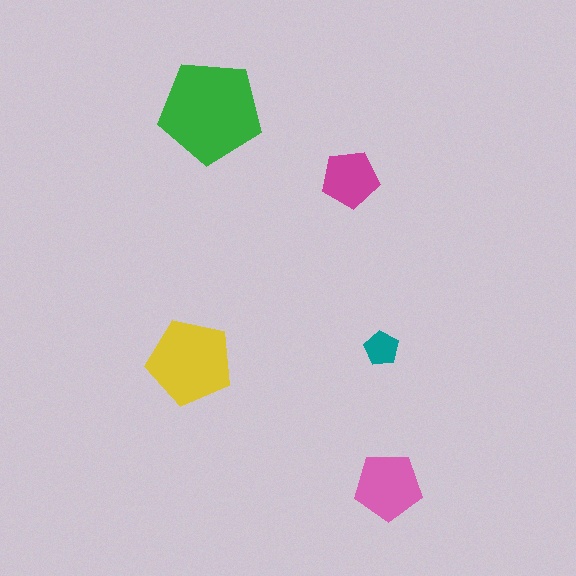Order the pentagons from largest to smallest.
the green one, the yellow one, the pink one, the magenta one, the teal one.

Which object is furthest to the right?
The pink pentagon is rightmost.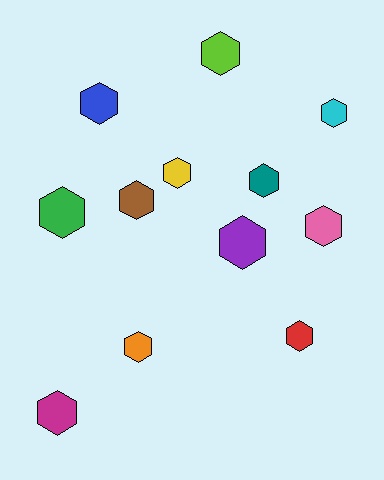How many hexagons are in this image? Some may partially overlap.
There are 12 hexagons.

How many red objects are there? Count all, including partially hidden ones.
There is 1 red object.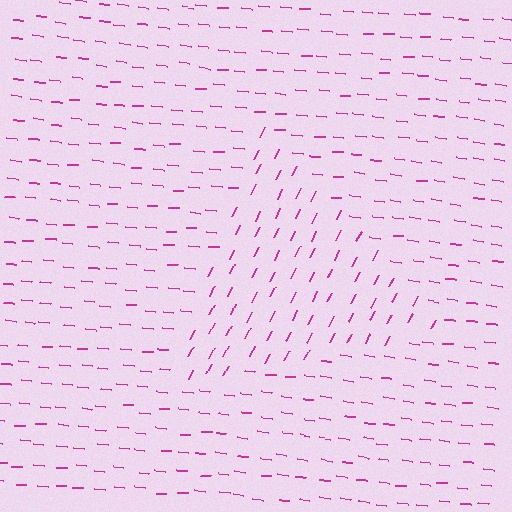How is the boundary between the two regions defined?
The boundary is defined purely by a change in line orientation (approximately 68 degrees difference). All lines are the same color and thickness.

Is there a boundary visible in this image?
Yes, there is a texture boundary formed by a change in line orientation.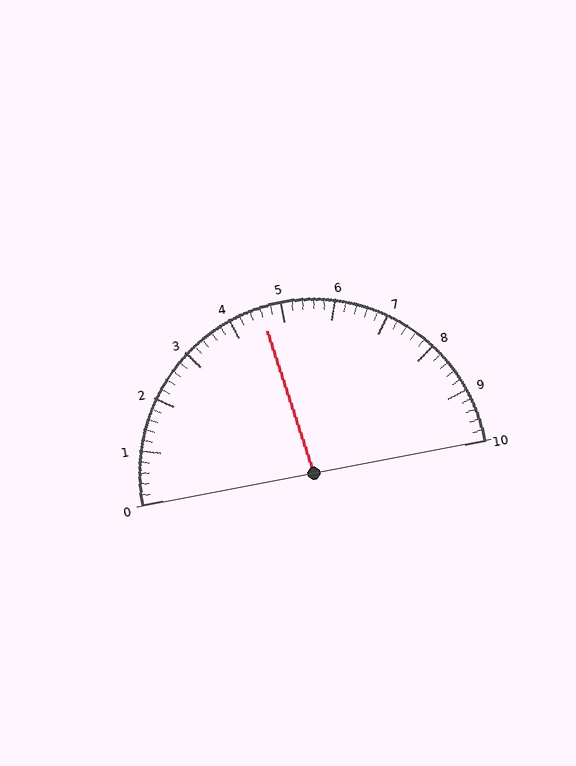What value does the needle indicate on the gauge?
The needle indicates approximately 4.6.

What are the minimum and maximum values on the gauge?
The gauge ranges from 0 to 10.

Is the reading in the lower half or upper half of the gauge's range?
The reading is in the lower half of the range (0 to 10).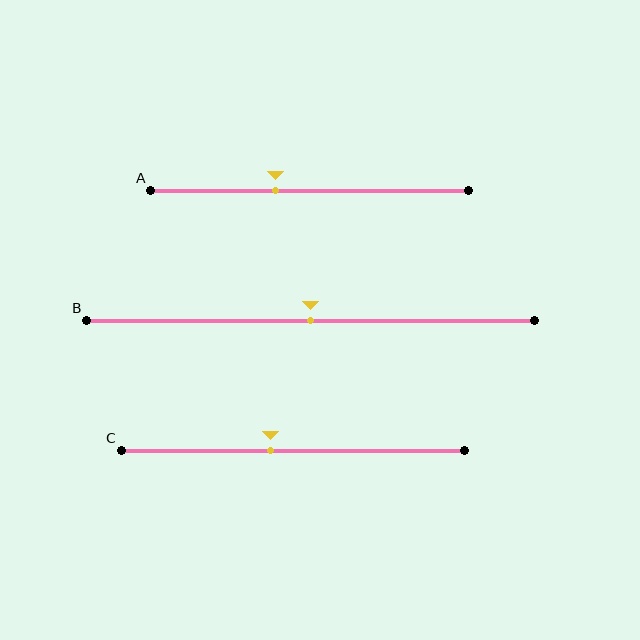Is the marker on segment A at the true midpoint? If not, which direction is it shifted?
No, the marker on segment A is shifted to the left by about 11% of the segment length.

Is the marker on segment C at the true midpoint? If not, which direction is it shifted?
No, the marker on segment C is shifted to the left by about 6% of the segment length.